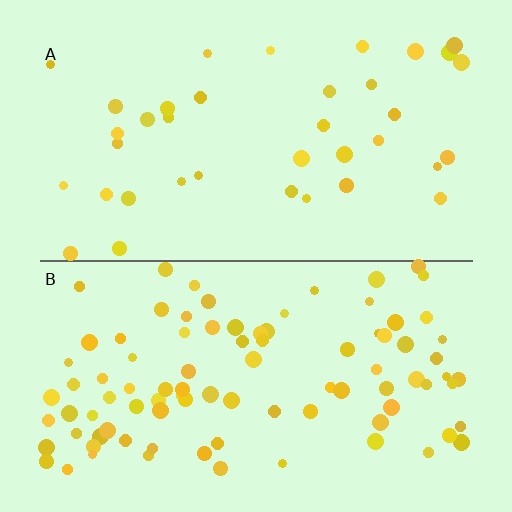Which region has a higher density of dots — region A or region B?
B (the bottom).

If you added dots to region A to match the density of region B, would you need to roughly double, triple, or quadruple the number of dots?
Approximately double.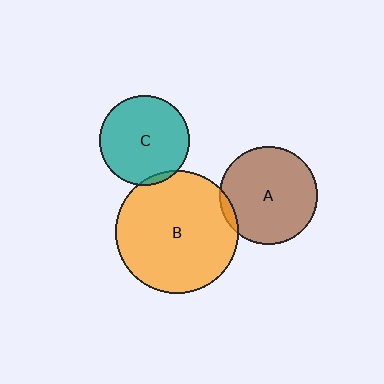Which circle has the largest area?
Circle B (orange).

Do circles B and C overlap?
Yes.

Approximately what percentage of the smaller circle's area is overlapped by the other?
Approximately 5%.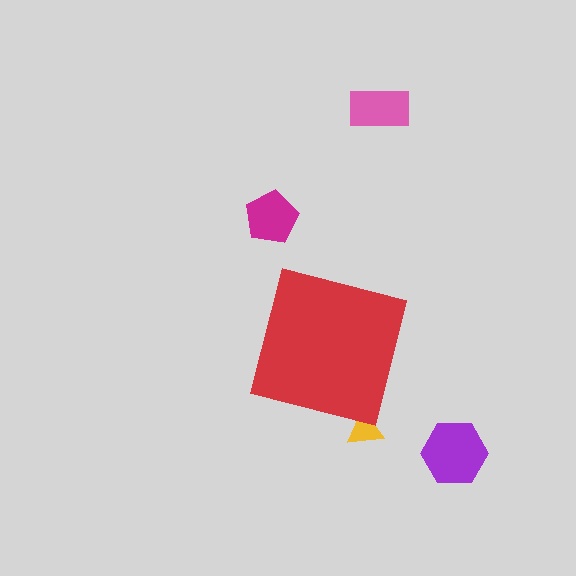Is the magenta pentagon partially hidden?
No, the magenta pentagon is fully visible.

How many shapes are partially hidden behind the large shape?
1 shape is partially hidden.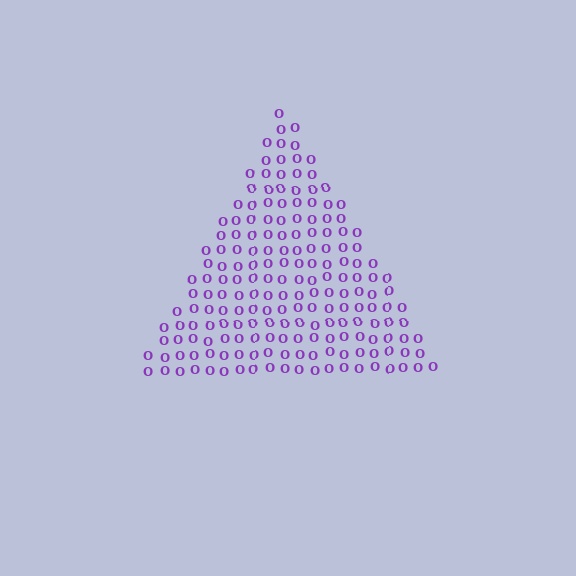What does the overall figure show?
The overall figure shows a triangle.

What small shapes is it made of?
It is made of small letter O's.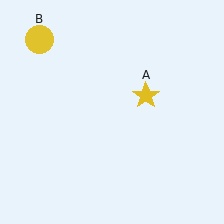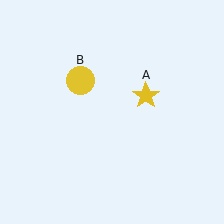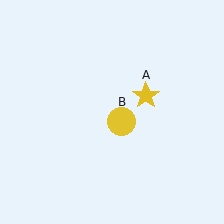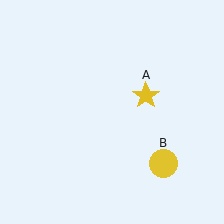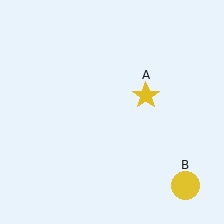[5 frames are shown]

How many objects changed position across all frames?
1 object changed position: yellow circle (object B).